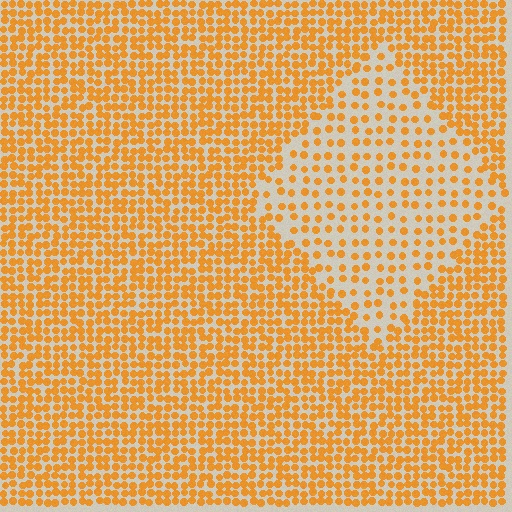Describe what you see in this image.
The image contains small orange elements arranged at two different densities. A diamond-shaped region is visible where the elements are less densely packed than the surrounding area.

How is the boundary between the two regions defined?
The boundary is defined by a change in element density (approximately 2.1x ratio). All elements are the same color, size, and shape.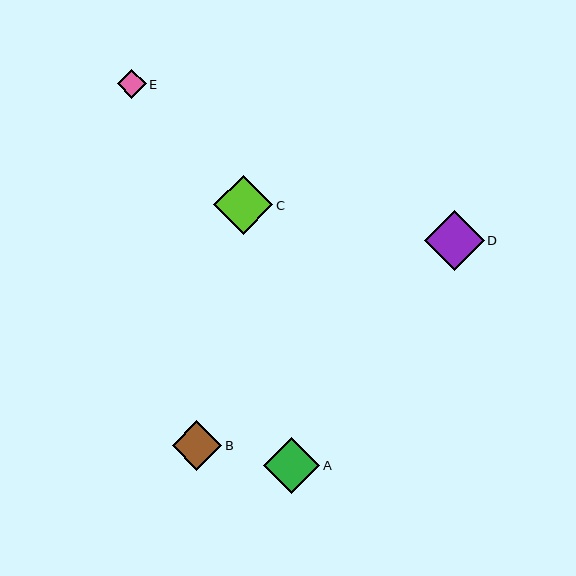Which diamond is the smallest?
Diamond E is the smallest with a size of approximately 29 pixels.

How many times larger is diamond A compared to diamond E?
Diamond A is approximately 2.0 times the size of diamond E.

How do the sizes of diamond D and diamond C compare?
Diamond D and diamond C are approximately the same size.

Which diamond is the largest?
Diamond D is the largest with a size of approximately 60 pixels.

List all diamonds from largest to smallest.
From largest to smallest: D, C, A, B, E.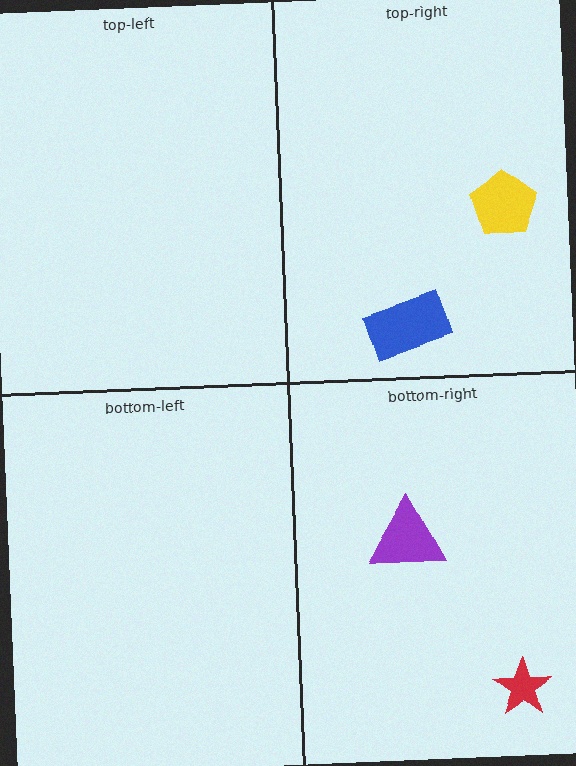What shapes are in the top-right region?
The yellow pentagon, the blue rectangle.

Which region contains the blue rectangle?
The top-right region.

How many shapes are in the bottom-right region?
2.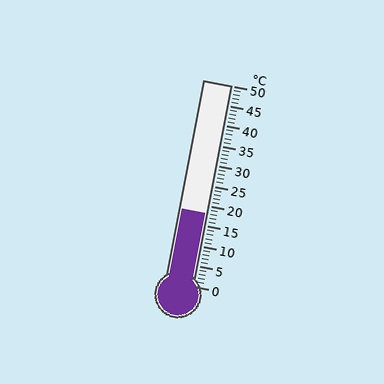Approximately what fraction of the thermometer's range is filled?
The thermometer is filled to approximately 35% of its range.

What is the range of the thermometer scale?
The thermometer scale ranges from 0°C to 50°C.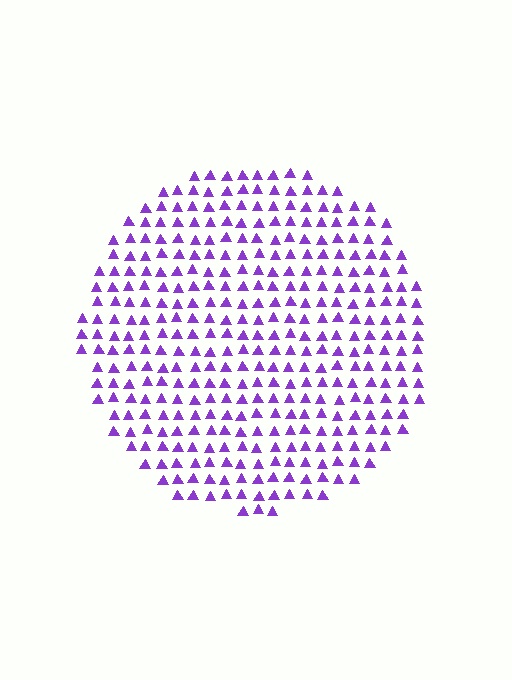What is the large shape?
The large shape is a circle.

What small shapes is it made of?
It is made of small triangles.